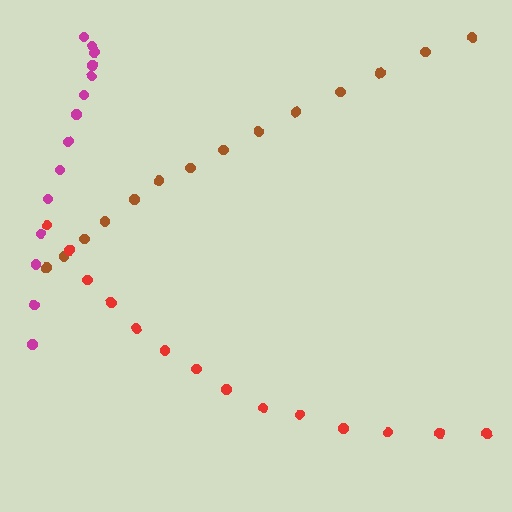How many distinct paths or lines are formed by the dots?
There are 3 distinct paths.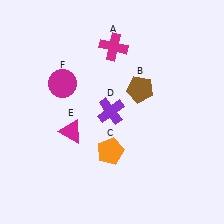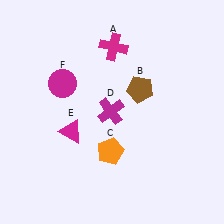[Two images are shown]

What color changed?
The cross (D) changed from purple in Image 1 to magenta in Image 2.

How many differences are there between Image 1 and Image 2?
There is 1 difference between the two images.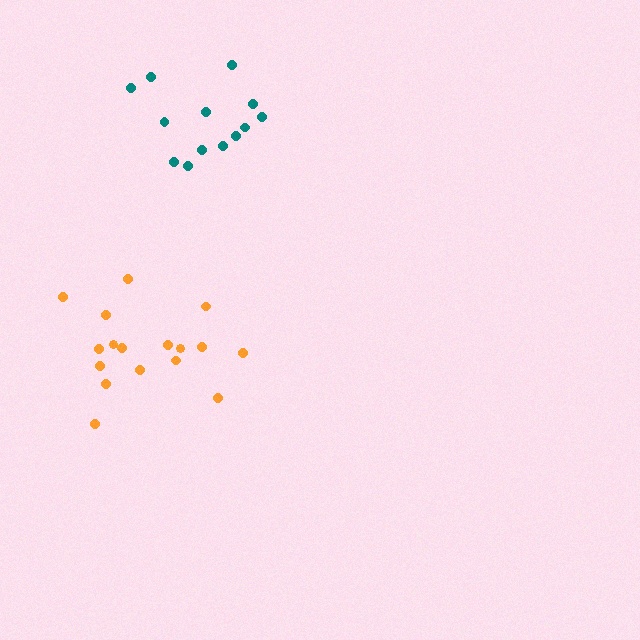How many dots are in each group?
Group 1: 17 dots, Group 2: 13 dots (30 total).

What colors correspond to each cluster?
The clusters are colored: orange, teal.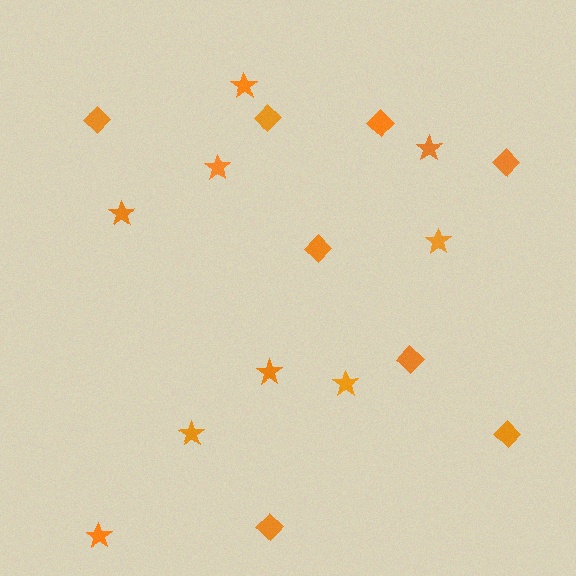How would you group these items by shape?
There are 2 groups: one group of stars (9) and one group of diamonds (8).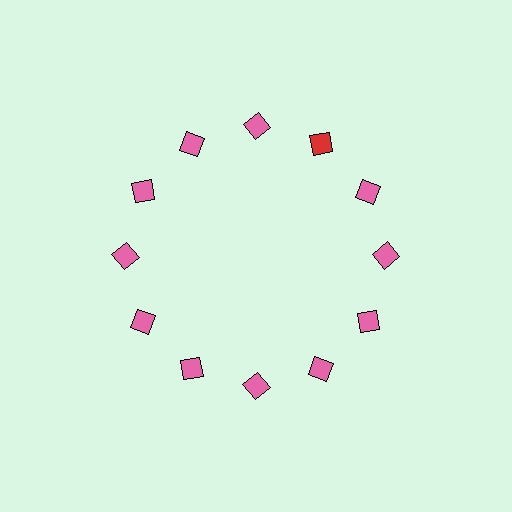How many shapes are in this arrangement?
There are 12 shapes arranged in a ring pattern.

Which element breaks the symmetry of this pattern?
The red square at roughly the 1 o'clock position breaks the symmetry. All other shapes are pink squares.